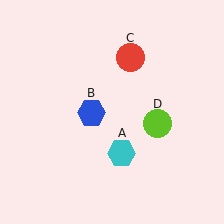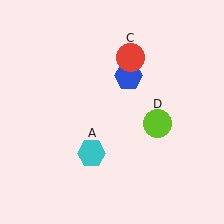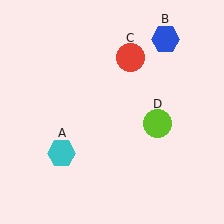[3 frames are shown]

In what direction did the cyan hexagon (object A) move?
The cyan hexagon (object A) moved left.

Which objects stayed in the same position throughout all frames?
Red circle (object C) and lime circle (object D) remained stationary.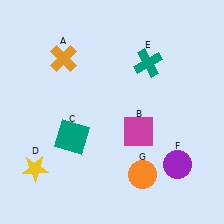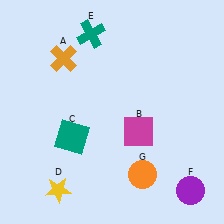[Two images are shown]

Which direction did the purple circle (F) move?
The purple circle (F) moved down.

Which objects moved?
The objects that moved are: the yellow star (D), the teal cross (E), the purple circle (F).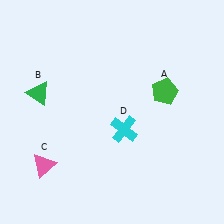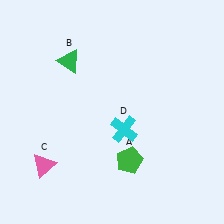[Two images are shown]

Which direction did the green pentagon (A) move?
The green pentagon (A) moved down.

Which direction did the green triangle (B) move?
The green triangle (B) moved up.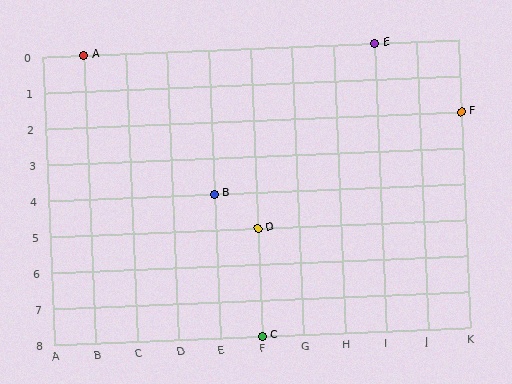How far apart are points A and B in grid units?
Points A and B are 3 columns and 4 rows apart (about 5.0 grid units diagonally).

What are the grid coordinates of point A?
Point A is at grid coordinates (B, 0).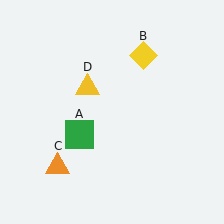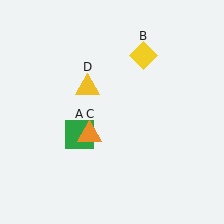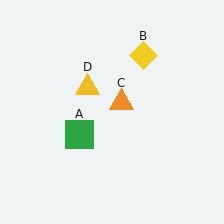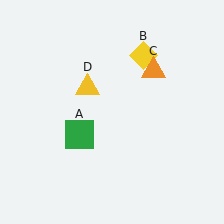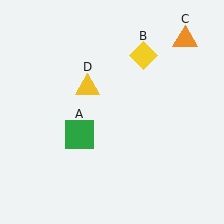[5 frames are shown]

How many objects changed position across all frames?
1 object changed position: orange triangle (object C).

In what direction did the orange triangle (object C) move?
The orange triangle (object C) moved up and to the right.